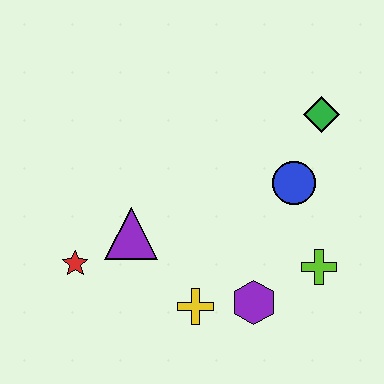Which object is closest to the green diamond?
The blue circle is closest to the green diamond.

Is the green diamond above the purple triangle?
Yes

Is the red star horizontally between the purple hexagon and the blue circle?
No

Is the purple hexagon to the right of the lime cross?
No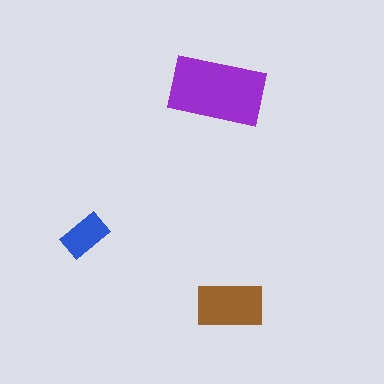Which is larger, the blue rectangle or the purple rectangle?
The purple one.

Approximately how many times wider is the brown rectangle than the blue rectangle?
About 1.5 times wider.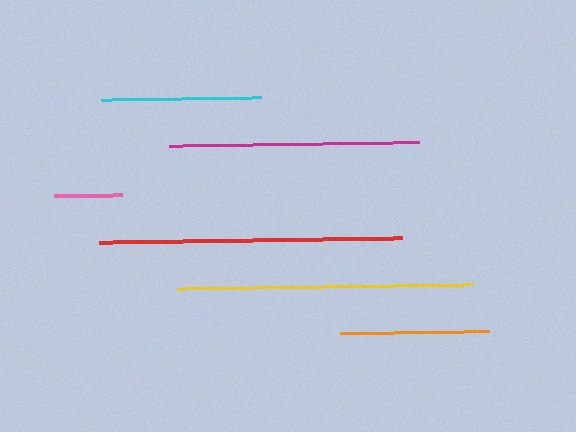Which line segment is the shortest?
The pink line is the shortest at approximately 68 pixels.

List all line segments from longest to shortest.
From longest to shortest: red, yellow, magenta, cyan, orange, pink.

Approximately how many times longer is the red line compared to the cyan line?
The red line is approximately 1.9 times the length of the cyan line.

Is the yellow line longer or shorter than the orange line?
The yellow line is longer than the orange line.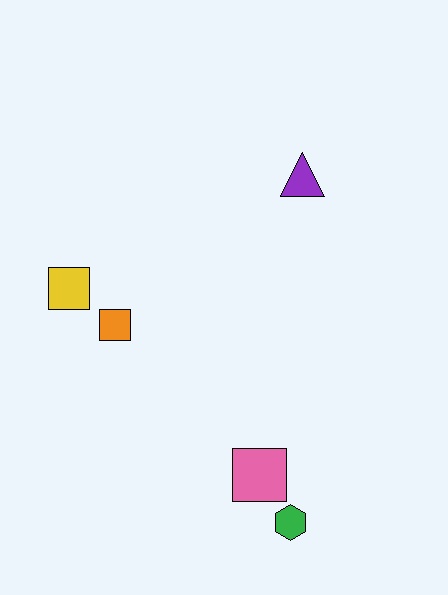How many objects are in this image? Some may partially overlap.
There are 5 objects.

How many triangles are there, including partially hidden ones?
There is 1 triangle.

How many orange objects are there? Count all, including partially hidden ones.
There is 1 orange object.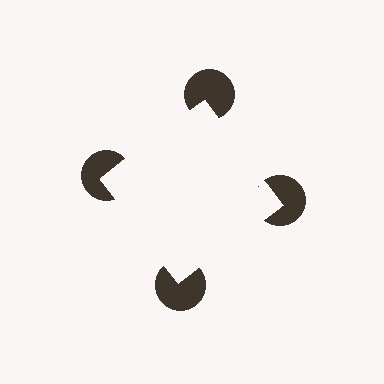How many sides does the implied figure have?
4 sides.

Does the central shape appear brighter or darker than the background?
It typically appears slightly brighter than the background, even though no actual brightness change is drawn.